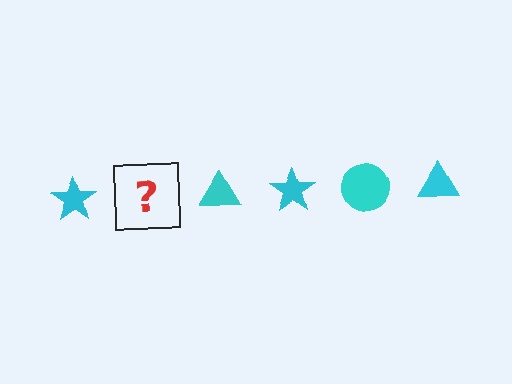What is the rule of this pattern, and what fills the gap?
The rule is that the pattern cycles through star, circle, triangle shapes in cyan. The gap should be filled with a cyan circle.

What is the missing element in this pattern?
The missing element is a cyan circle.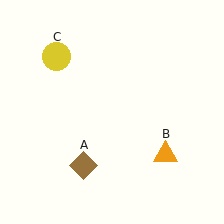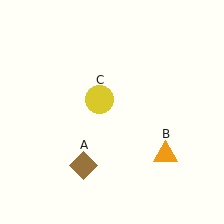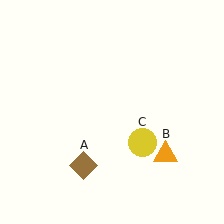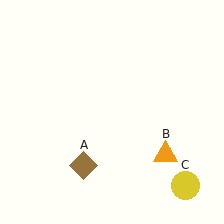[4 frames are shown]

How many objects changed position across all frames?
1 object changed position: yellow circle (object C).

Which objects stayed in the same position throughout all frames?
Brown diamond (object A) and orange triangle (object B) remained stationary.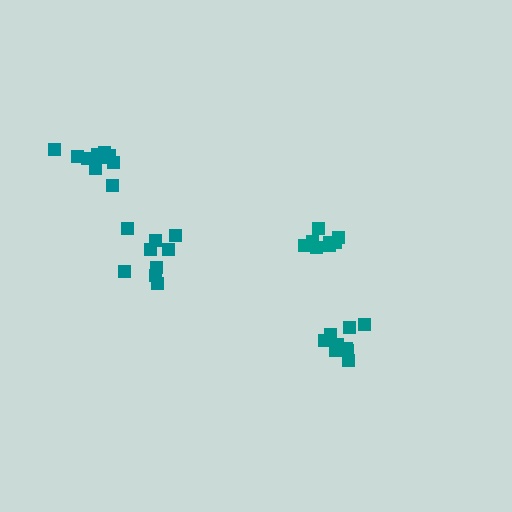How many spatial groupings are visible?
There are 4 spatial groupings.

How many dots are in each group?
Group 1: 9 dots, Group 2: 12 dots, Group 3: 8 dots, Group 4: 9 dots (38 total).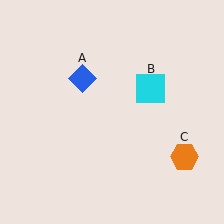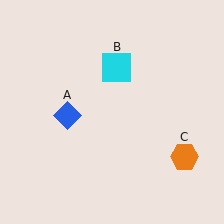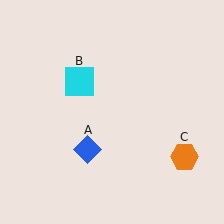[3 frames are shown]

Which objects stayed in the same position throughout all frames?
Orange hexagon (object C) remained stationary.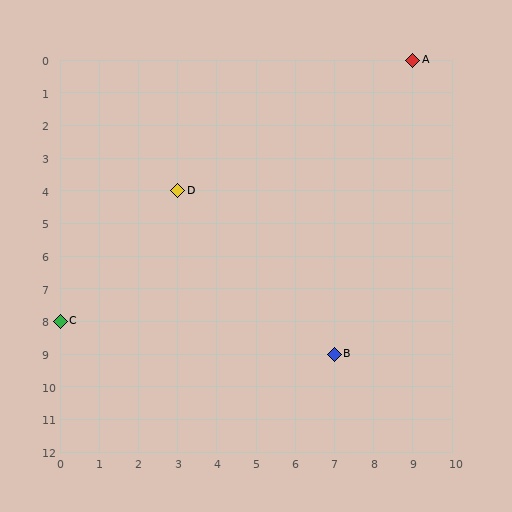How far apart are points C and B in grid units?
Points C and B are 7 columns and 1 row apart (about 7.1 grid units diagonally).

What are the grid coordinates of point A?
Point A is at grid coordinates (9, 0).